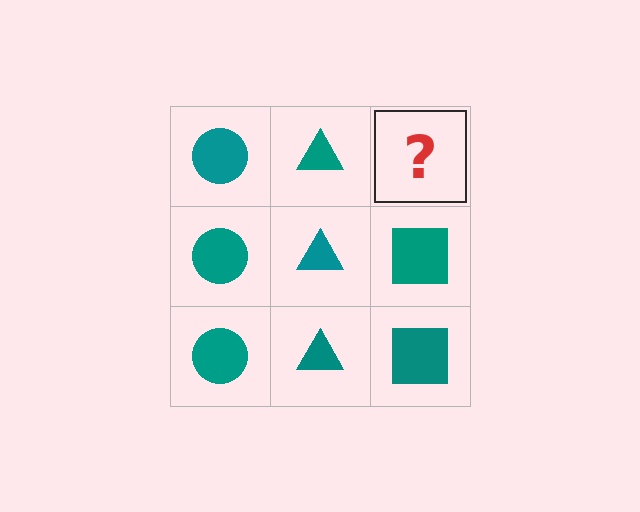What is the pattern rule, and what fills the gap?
The rule is that each column has a consistent shape. The gap should be filled with a teal square.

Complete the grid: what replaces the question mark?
The question mark should be replaced with a teal square.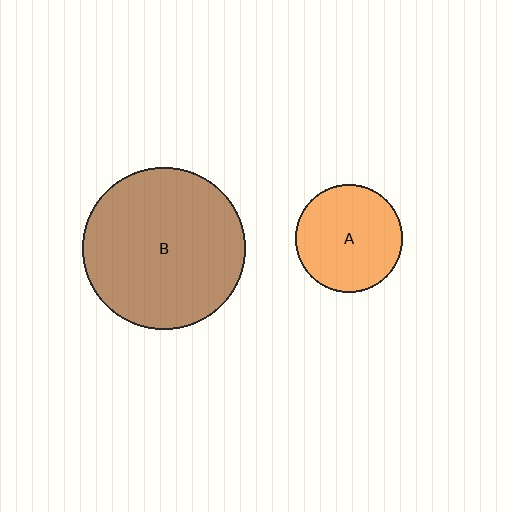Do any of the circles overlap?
No, none of the circles overlap.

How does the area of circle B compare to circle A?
Approximately 2.3 times.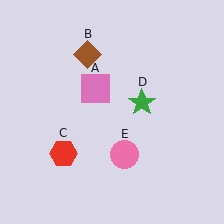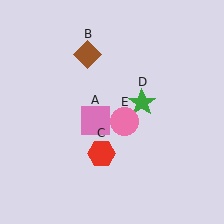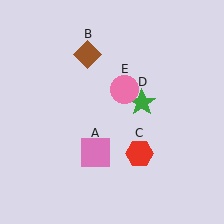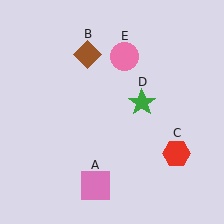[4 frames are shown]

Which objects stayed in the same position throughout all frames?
Brown diamond (object B) and green star (object D) remained stationary.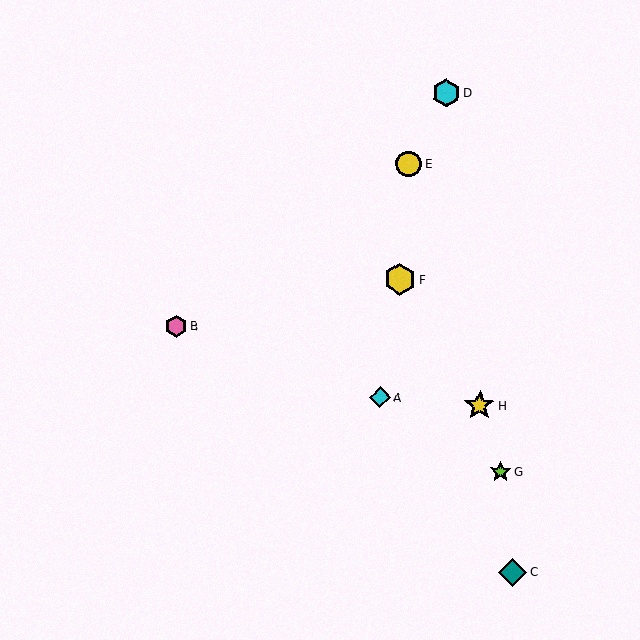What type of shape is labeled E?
Shape E is a yellow circle.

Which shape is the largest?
The yellow hexagon (labeled F) is the largest.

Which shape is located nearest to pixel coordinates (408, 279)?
The yellow hexagon (labeled F) at (400, 279) is nearest to that location.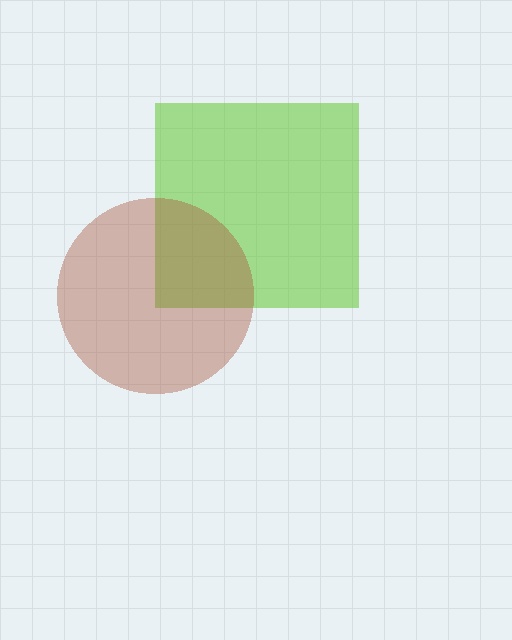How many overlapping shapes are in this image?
There are 2 overlapping shapes in the image.